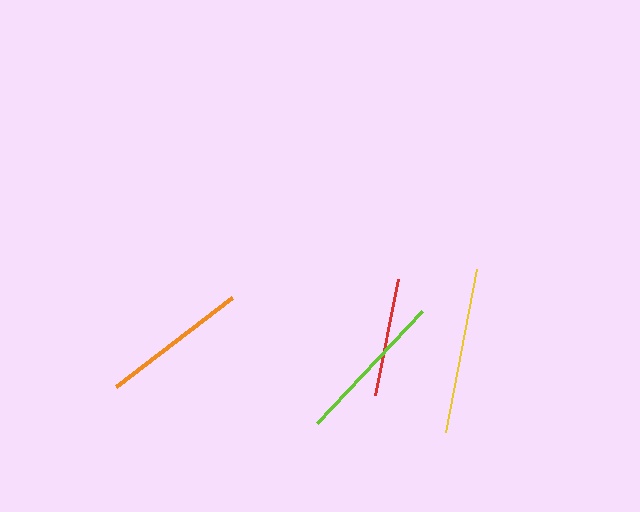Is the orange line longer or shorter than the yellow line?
The yellow line is longer than the orange line.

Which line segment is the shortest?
The red line is the shortest at approximately 119 pixels.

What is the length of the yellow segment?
The yellow segment is approximately 165 pixels long.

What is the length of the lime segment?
The lime segment is approximately 153 pixels long.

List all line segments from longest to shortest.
From longest to shortest: yellow, lime, orange, red.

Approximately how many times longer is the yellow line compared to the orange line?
The yellow line is approximately 1.1 times the length of the orange line.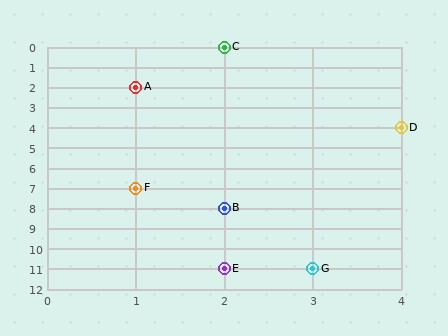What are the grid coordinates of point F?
Point F is at grid coordinates (1, 7).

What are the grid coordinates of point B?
Point B is at grid coordinates (2, 8).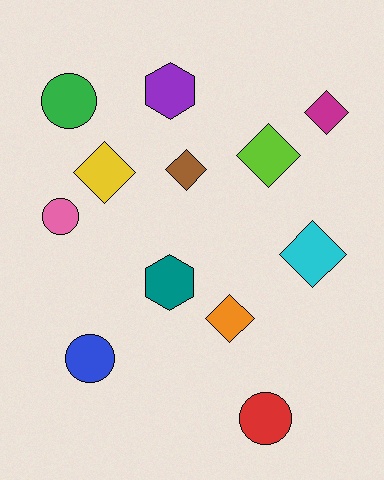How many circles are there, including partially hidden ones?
There are 4 circles.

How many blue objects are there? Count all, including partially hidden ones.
There is 1 blue object.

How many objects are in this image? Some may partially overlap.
There are 12 objects.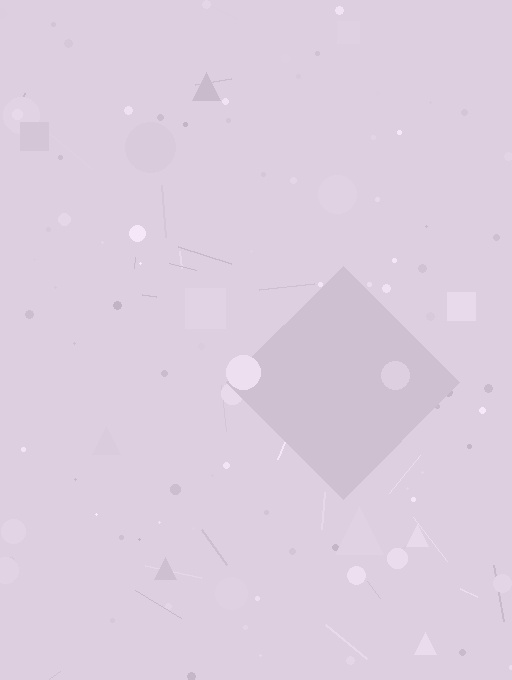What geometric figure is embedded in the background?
A diamond is embedded in the background.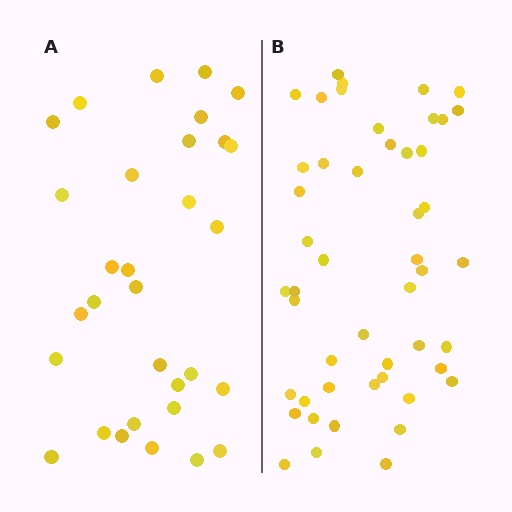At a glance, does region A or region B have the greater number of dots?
Region B (the right region) has more dots.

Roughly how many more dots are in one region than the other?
Region B has approximately 20 more dots than region A.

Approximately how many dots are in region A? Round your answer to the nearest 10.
About 30 dots. (The exact count is 31, which rounds to 30.)